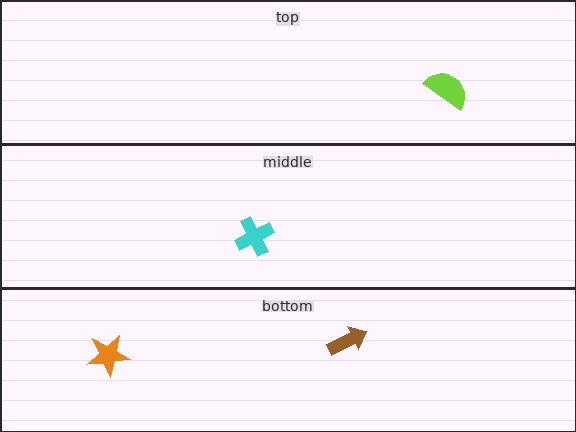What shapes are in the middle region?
The cyan cross.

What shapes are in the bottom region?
The orange star, the brown arrow.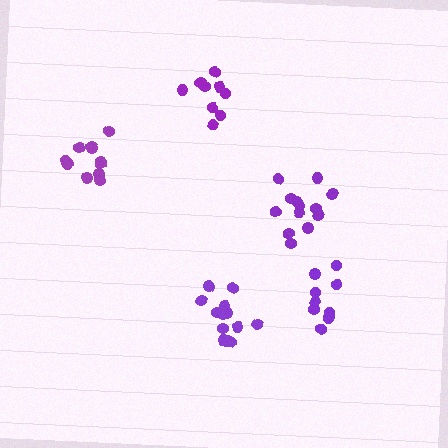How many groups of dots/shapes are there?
There are 5 groups.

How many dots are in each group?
Group 1: 11 dots, Group 2: 13 dots, Group 3: 9 dots, Group 4: 10 dots, Group 5: 13 dots (56 total).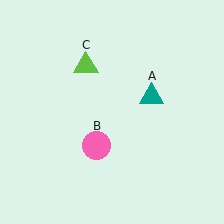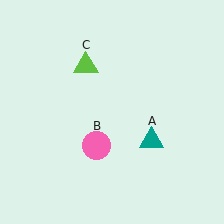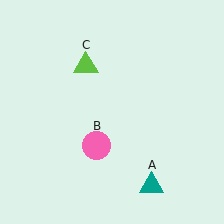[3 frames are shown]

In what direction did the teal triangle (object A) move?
The teal triangle (object A) moved down.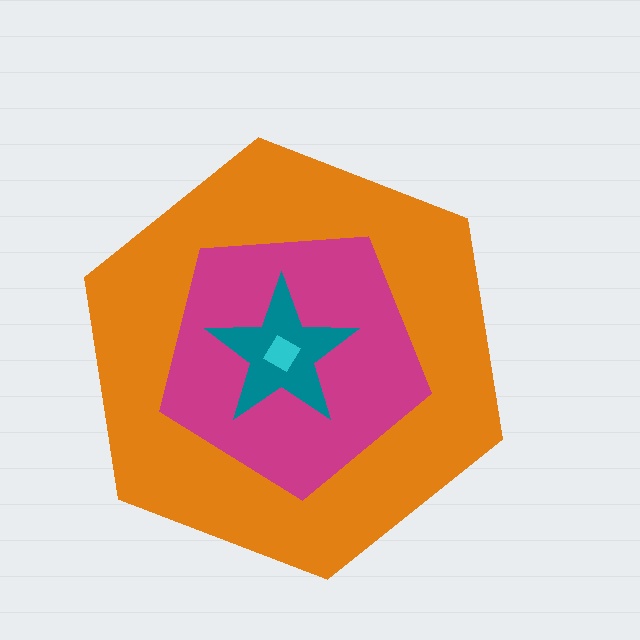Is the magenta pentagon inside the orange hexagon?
Yes.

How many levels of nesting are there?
4.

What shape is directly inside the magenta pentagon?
The teal star.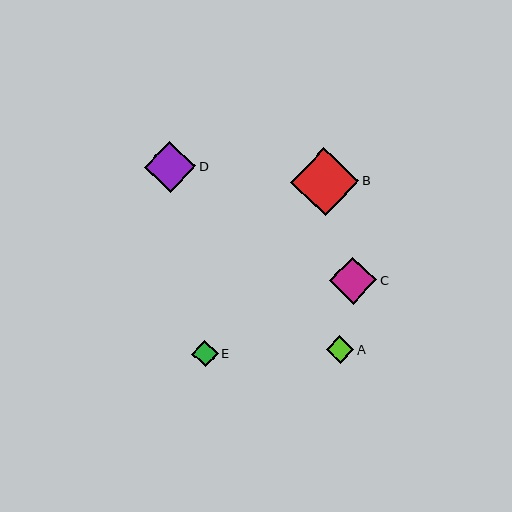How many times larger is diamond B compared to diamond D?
Diamond B is approximately 1.3 times the size of diamond D.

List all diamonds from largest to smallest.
From largest to smallest: B, D, C, A, E.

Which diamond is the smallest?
Diamond E is the smallest with a size of approximately 27 pixels.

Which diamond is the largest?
Diamond B is the largest with a size of approximately 68 pixels.